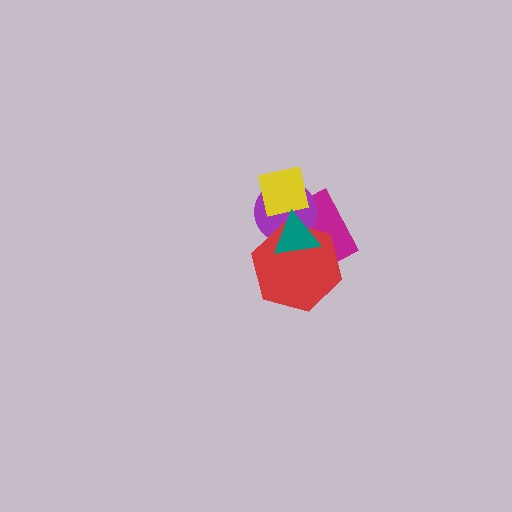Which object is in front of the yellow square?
The teal triangle is in front of the yellow square.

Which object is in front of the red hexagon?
The teal triangle is in front of the red hexagon.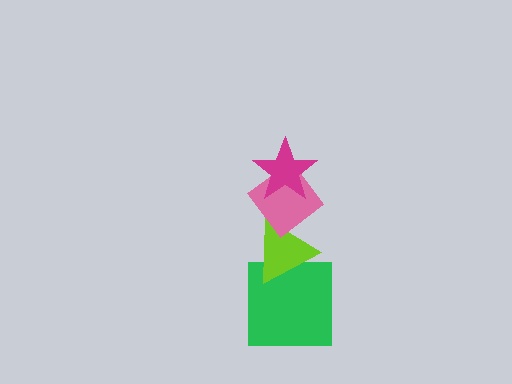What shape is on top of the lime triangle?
The pink diamond is on top of the lime triangle.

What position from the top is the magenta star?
The magenta star is 1st from the top.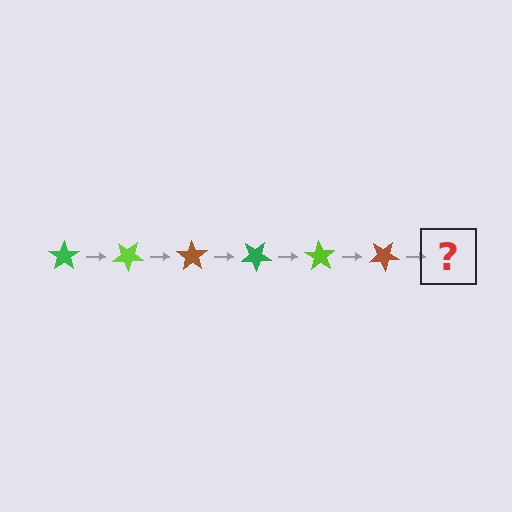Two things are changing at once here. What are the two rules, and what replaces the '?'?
The two rules are that it rotates 35 degrees each step and the color cycles through green, lime, and brown. The '?' should be a green star, rotated 210 degrees from the start.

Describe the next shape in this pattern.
It should be a green star, rotated 210 degrees from the start.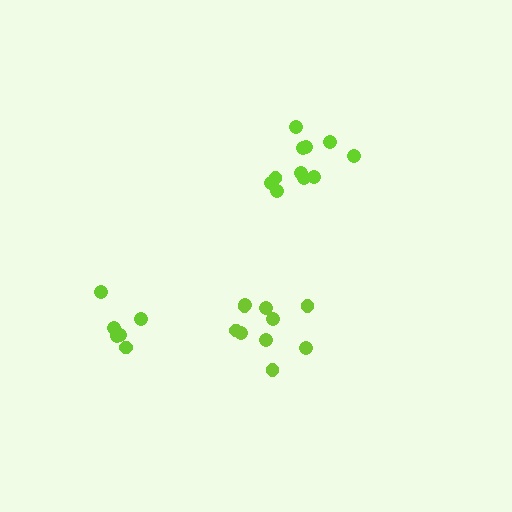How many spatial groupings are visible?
There are 3 spatial groupings.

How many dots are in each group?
Group 1: 11 dots, Group 2: 6 dots, Group 3: 10 dots (27 total).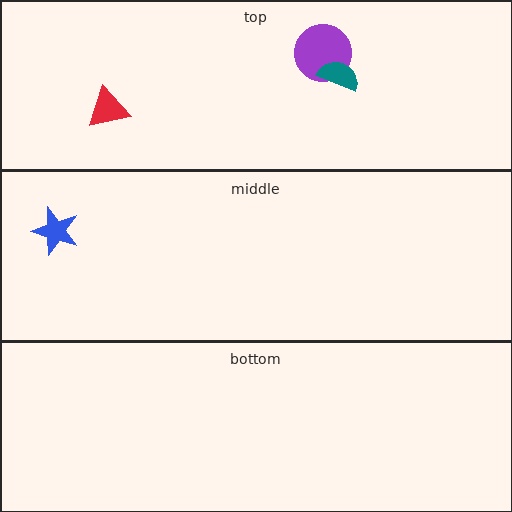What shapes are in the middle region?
The blue star.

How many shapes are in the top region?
3.